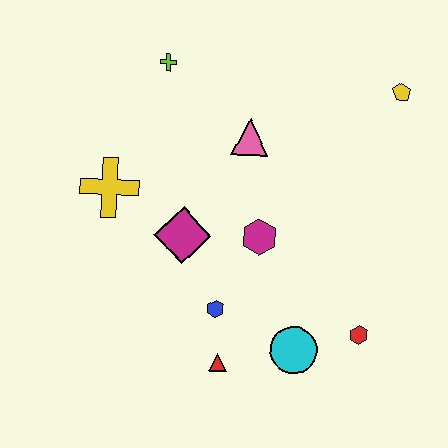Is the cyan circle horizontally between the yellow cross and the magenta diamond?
No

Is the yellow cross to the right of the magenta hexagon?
No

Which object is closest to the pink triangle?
The magenta hexagon is closest to the pink triangle.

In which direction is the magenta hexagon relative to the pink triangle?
The magenta hexagon is below the pink triangle.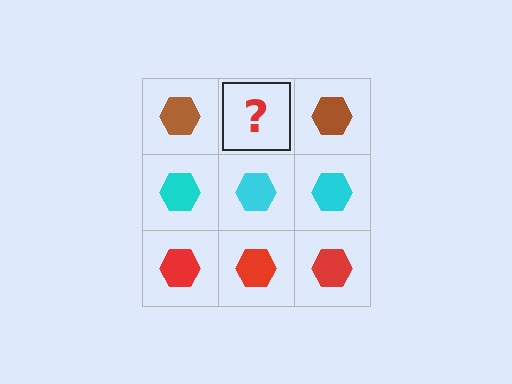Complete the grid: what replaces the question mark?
The question mark should be replaced with a brown hexagon.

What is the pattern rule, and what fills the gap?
The rule is that each row has a consistent color. The gap should be filled with a brown hexagon.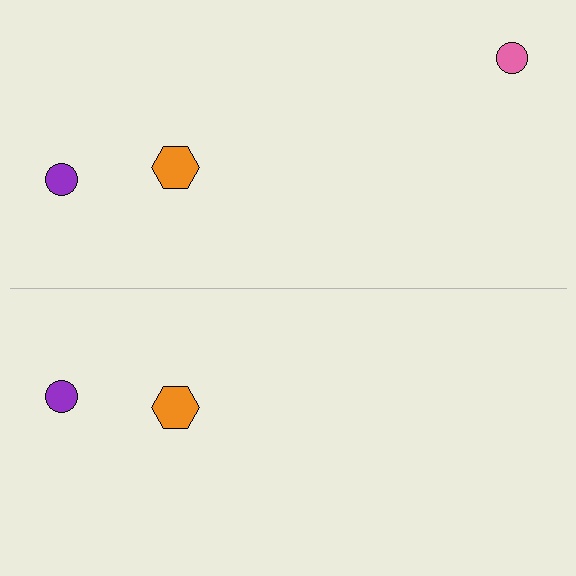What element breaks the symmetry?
A pink circle is missing from the bottom side.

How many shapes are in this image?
There are 5 shapes in this image.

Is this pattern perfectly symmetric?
No, the pattern is not perfectly symmetric. A pink circle is missing from the bottom side.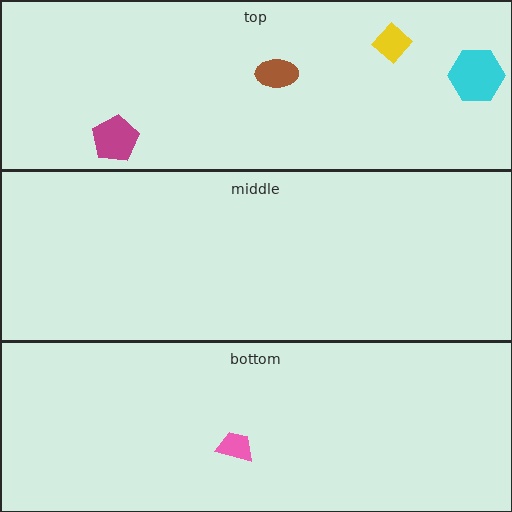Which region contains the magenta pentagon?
The top region.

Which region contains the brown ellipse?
The top region.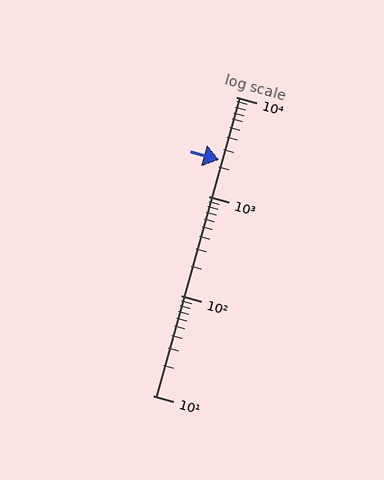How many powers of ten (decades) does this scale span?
The scale spans 3 decades, from 10 to 10000.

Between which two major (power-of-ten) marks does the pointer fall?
The pointer is between 1000 and 10000.